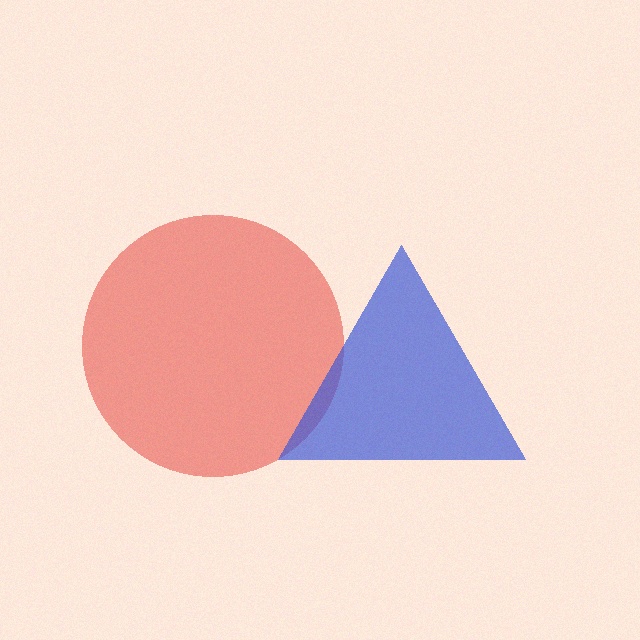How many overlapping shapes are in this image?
There are 2 overlapping shapes in the image.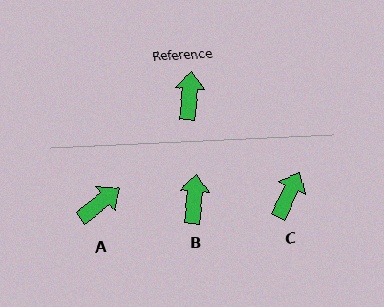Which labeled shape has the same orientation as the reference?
B.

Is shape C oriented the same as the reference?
No, it is off by about 20 degrees.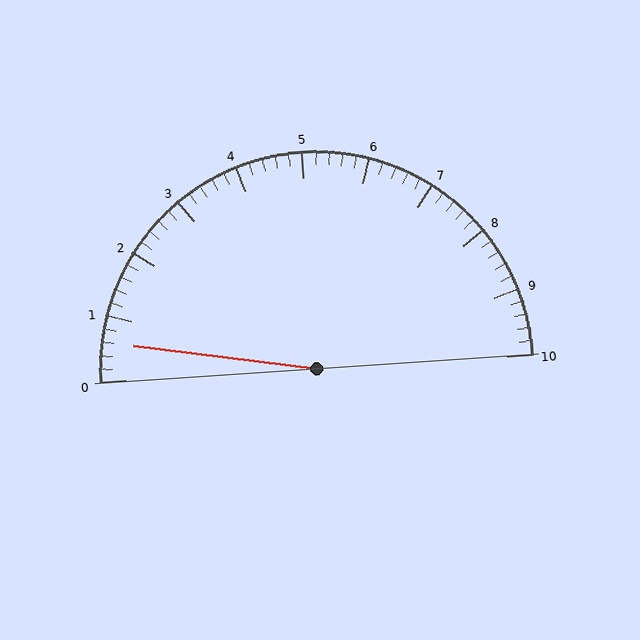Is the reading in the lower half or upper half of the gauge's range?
The reading is in the lower half of the range (0 to 10).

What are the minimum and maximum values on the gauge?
The gauge ranges from 0 to 10.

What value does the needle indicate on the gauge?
The needle indicates approximately 0.6.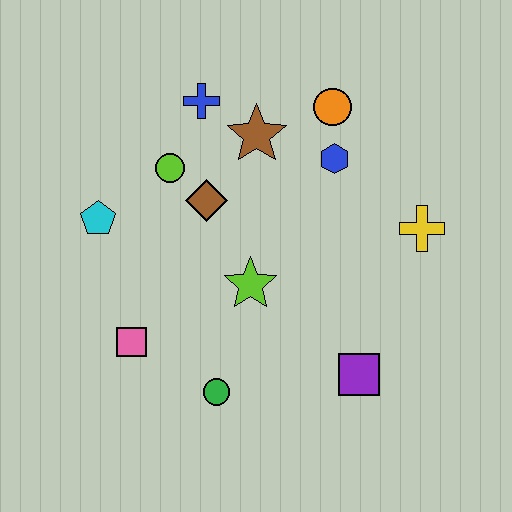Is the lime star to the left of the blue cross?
No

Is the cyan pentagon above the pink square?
Yes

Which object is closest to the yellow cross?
The blue hexagon is closest to the yellow cross.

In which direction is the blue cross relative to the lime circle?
The blue cross is above the lime circle.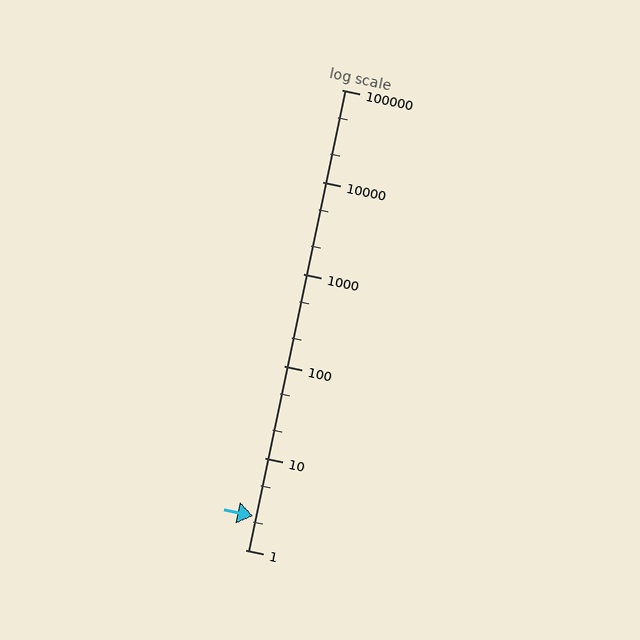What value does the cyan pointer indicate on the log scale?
The pointer indicates approximately 2.3.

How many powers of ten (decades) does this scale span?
The scale spans 5 decades, from 1 to 100000.